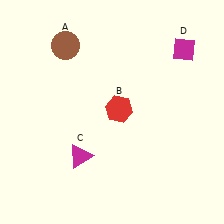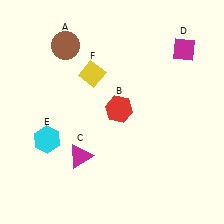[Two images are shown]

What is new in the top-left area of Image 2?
A yellow diamond (F) was added in the top-left area of Image 2.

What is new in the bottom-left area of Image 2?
A cyan hexagon (E) was added in the bottom-left area of Image 2.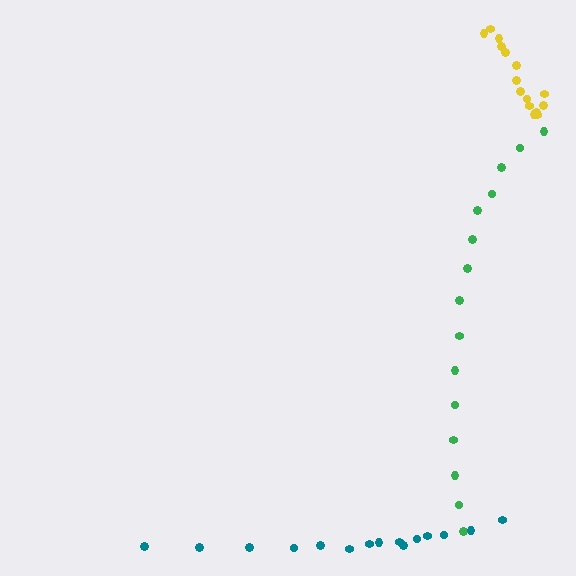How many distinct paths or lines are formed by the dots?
There are 3 distinct paths.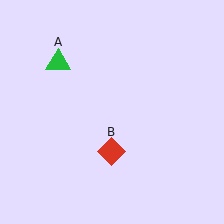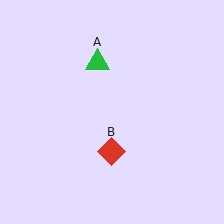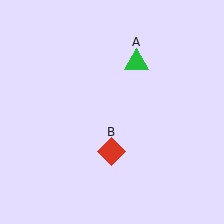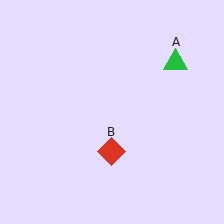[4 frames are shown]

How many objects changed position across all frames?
1 object changed position: green triangle (object A).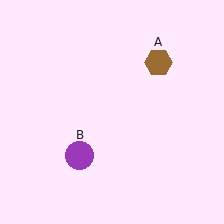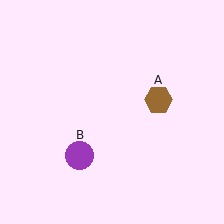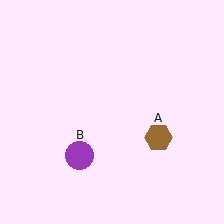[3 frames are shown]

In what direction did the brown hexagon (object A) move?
The brown hexagon (object A) moved down.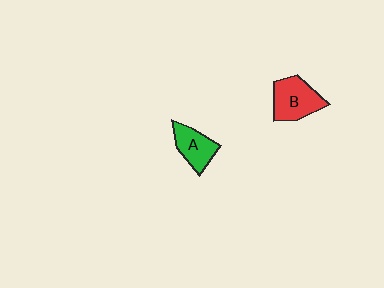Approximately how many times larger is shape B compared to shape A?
Approximately 1.3 times.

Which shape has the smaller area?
Shape A (green).